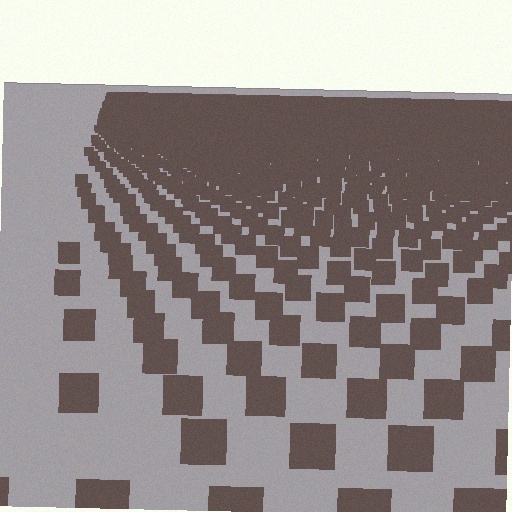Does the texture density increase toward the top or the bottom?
Density increases toward the top.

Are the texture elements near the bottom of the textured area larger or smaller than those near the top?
Larger. Near the bottom, elements are closer to the viewer and appear at a bigger on-screen size.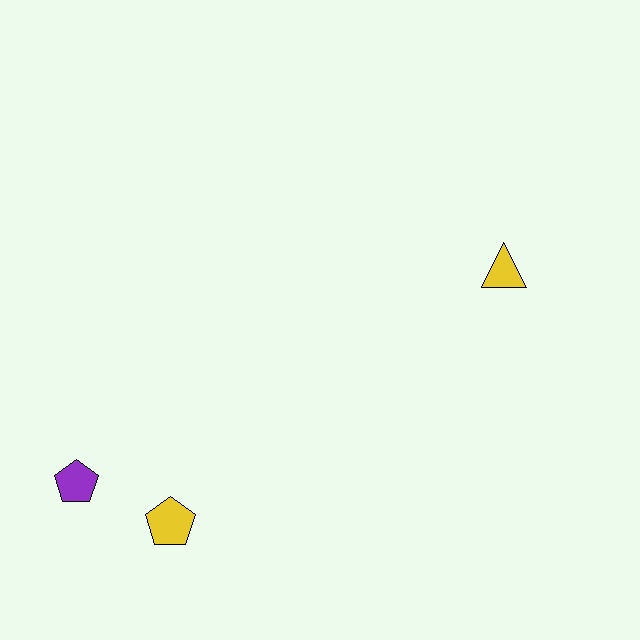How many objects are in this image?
There are 3 objects.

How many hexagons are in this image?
There are no hexagons.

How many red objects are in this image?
There are no red objects.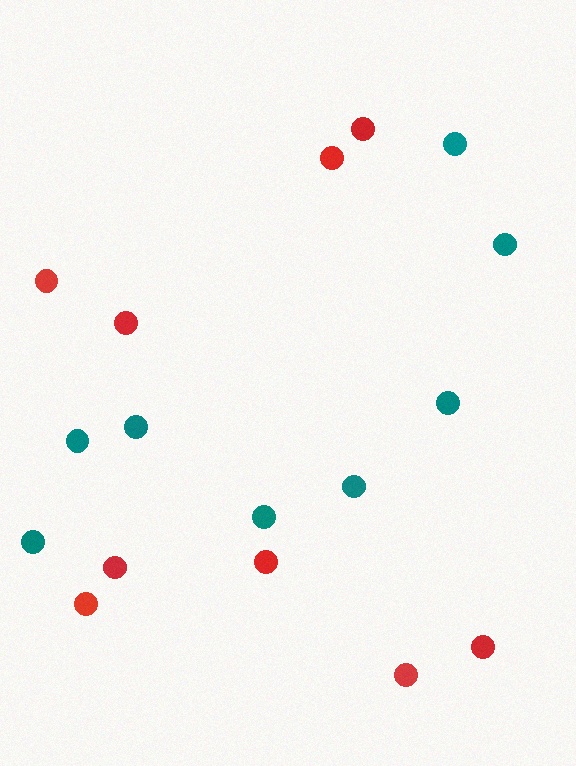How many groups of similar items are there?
There are 2 groups: one group of red circles (9) and one group of teal circles (8).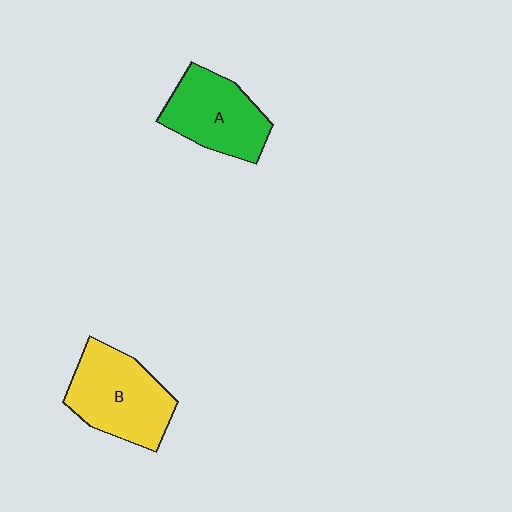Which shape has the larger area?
Shape B (yellow).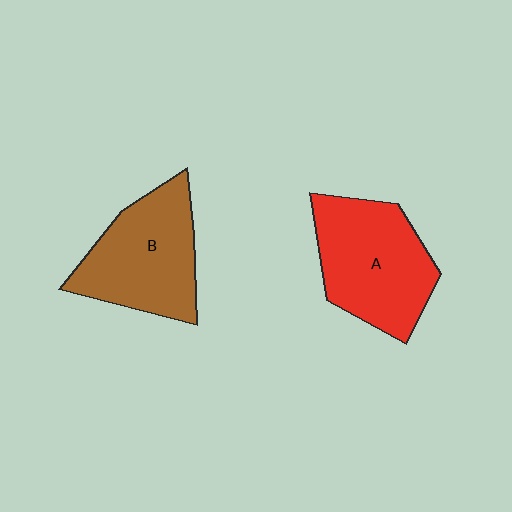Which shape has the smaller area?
Shape B (brown).